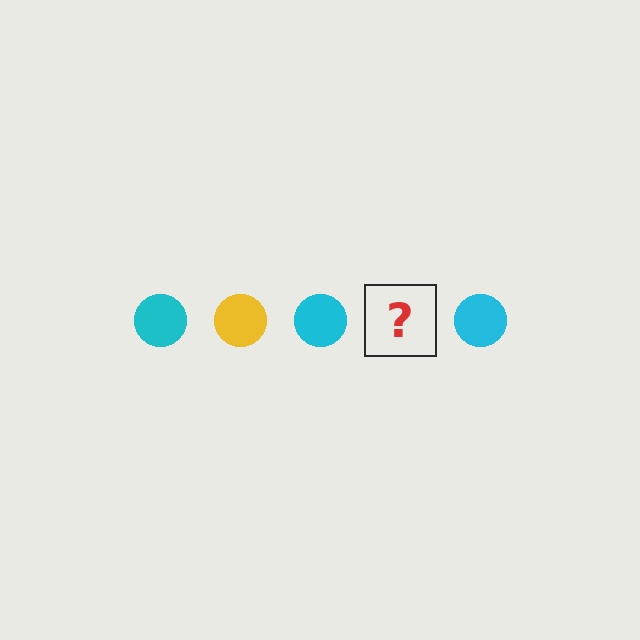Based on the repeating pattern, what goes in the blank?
The blank should be a yellow circle.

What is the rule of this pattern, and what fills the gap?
The rule is that the pattern cycles through cyan, yellow circles. The gap should be filled with a yellow circle.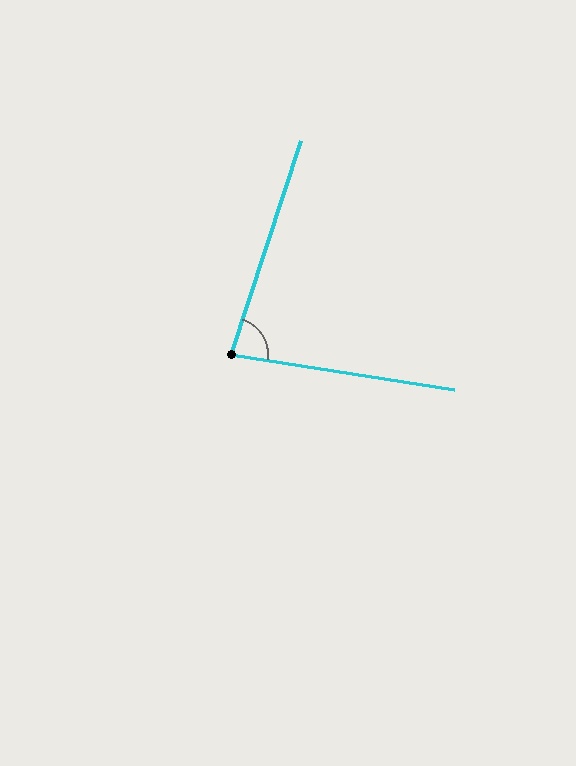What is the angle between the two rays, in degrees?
Approximately 81 degrees.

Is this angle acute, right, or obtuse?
It is acute.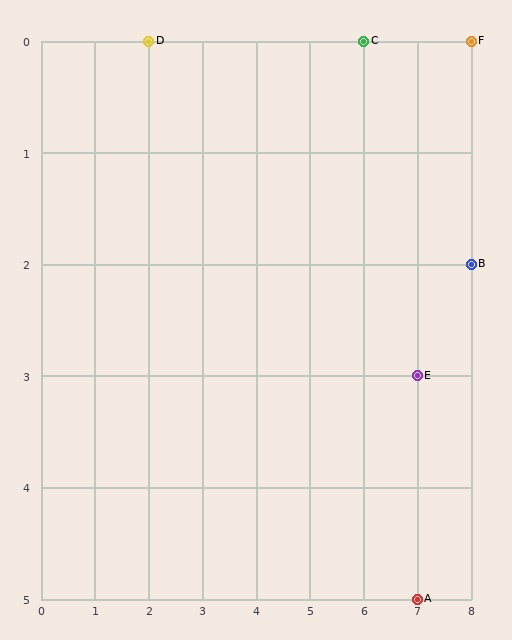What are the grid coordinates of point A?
Point A is at grid coordinates (7, 5).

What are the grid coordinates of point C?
Point C is at grid coordinates (6, 0).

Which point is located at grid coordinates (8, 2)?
Point B is at (8, 2).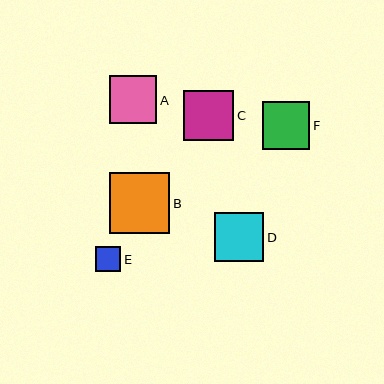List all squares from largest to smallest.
From largest to smallest: B, C, D, F, A, E.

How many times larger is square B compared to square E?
Square B is approximately 2.4 times the size of square E.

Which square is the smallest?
Square E is the smallest with a size of approximately 25 pixels.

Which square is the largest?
Square B is the largest with a size of approximately 61 pixels.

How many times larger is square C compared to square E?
Square C is approximately 2.0 times the size of square E.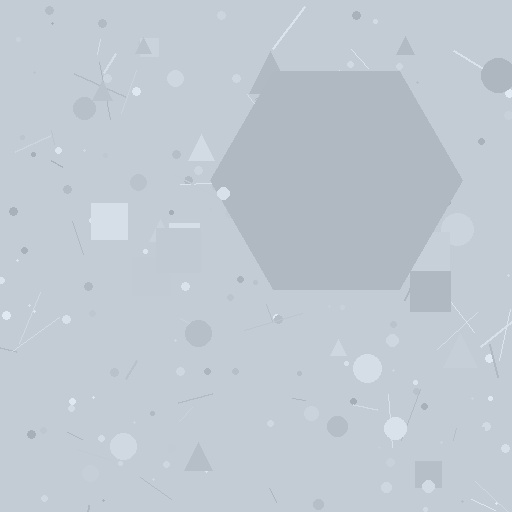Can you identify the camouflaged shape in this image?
The camouflaged shape is a hexagon.